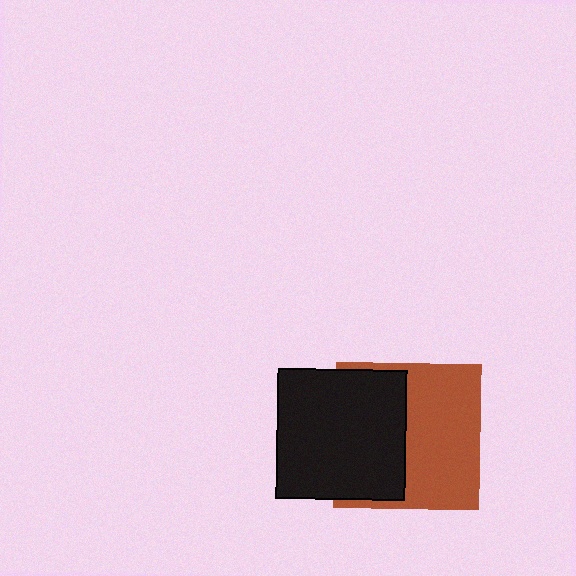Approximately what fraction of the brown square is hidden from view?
Roughly 45% of the brown square is hidden behind the black square.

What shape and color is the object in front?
The object in front is a black square.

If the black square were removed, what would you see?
You would see the complete brown square.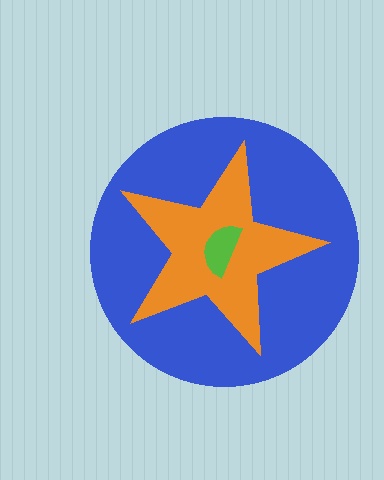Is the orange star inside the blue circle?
Yes.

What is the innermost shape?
The lime semicircle.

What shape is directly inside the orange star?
The lime semicircle.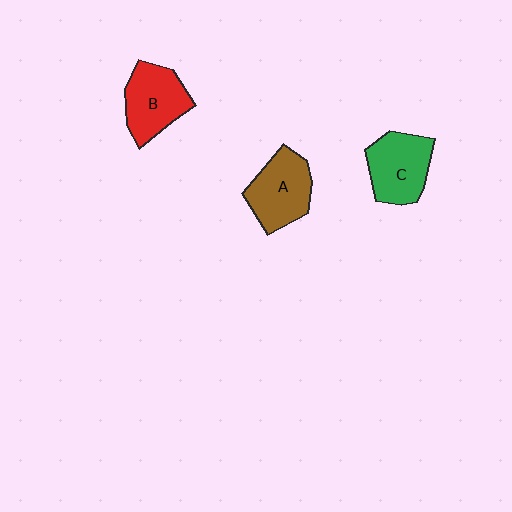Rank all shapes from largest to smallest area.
From largest to smallest: C (green), A (brown), B (red).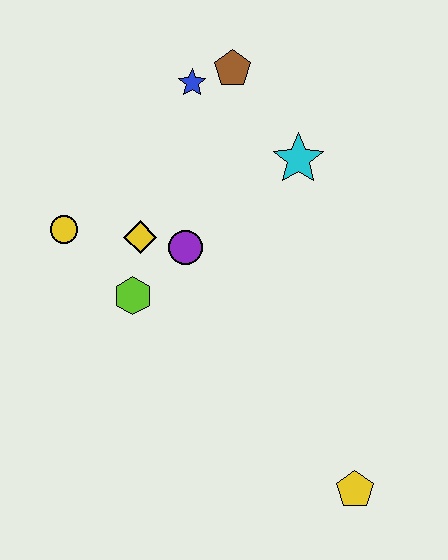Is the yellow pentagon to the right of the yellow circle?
Yes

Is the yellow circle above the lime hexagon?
Yes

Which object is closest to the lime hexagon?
The yellow diamond is closest to the lime hexagon.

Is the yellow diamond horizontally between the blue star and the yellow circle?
Yes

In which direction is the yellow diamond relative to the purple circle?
The yellow diamond is to the left of the purple circle.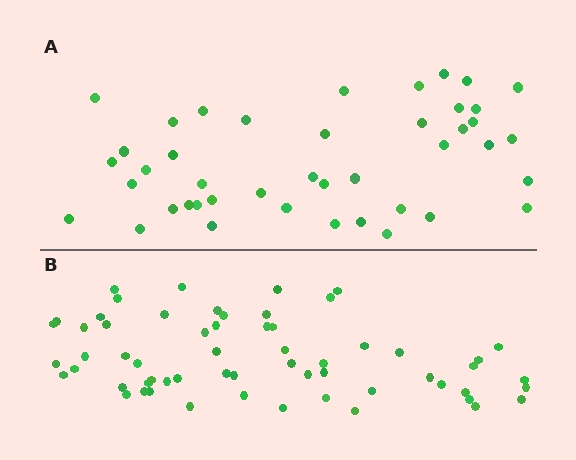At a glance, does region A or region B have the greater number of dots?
Region B (the bottom region) has more dots.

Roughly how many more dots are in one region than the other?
Region B has approximately 15 more dots than region A.